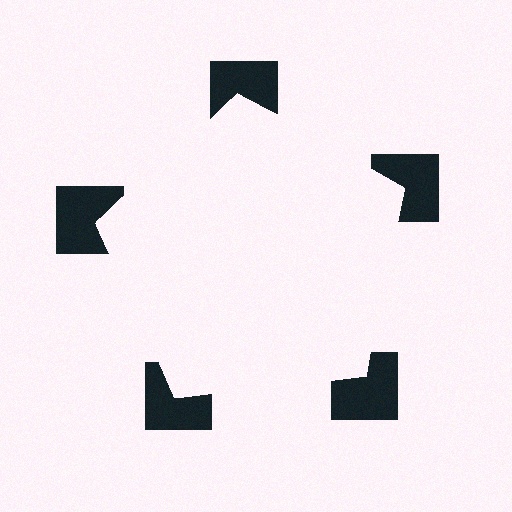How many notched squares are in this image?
There are 5 — one at each vertex of the illusory pentagon.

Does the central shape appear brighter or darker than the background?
It typically appears slightly brighter than the background, even though no actual brightness change is drawn.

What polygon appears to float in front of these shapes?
An illusory pentagon — its edges are inferred from the aligned wedge cuts in the notched squares, not physically drawn.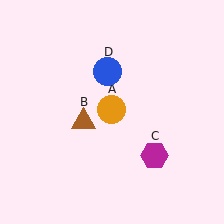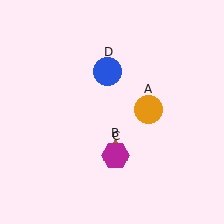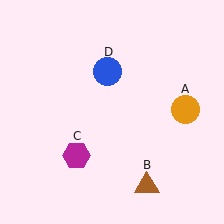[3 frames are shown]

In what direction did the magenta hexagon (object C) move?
The magenta hexagon (object C) moved left.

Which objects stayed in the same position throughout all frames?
Blue circle (object D) remained stationary.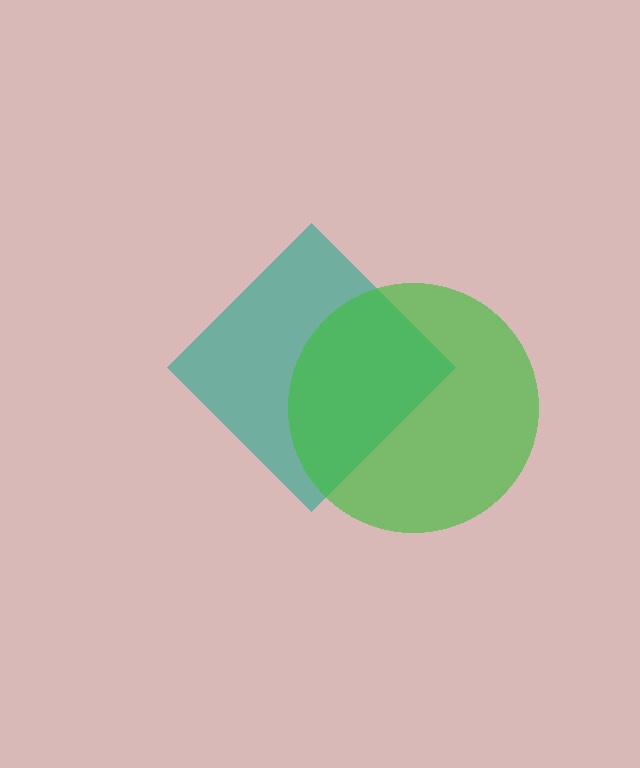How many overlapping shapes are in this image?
There are 2 overlapping shapes in the image.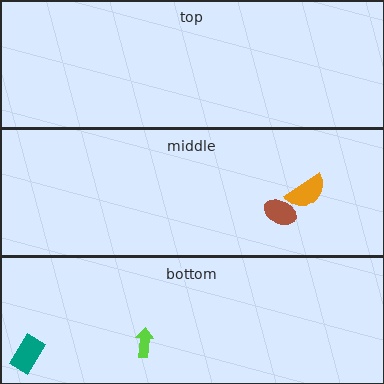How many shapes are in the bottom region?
2.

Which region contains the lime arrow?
The bottom region.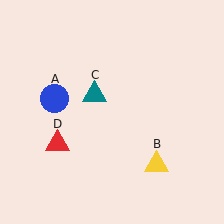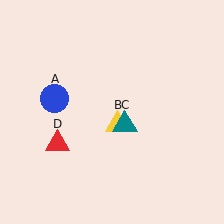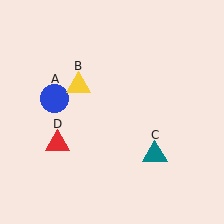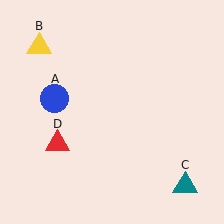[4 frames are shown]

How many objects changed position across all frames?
2 objects changed position: yellow triangle (object B), teal triangle (object C).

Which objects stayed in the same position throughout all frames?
Blue circle (object A) and red triangle (object D) remained stationary.